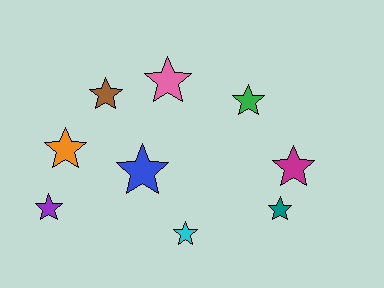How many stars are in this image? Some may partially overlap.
There are 9 stars.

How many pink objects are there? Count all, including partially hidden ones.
There is 1 pink object.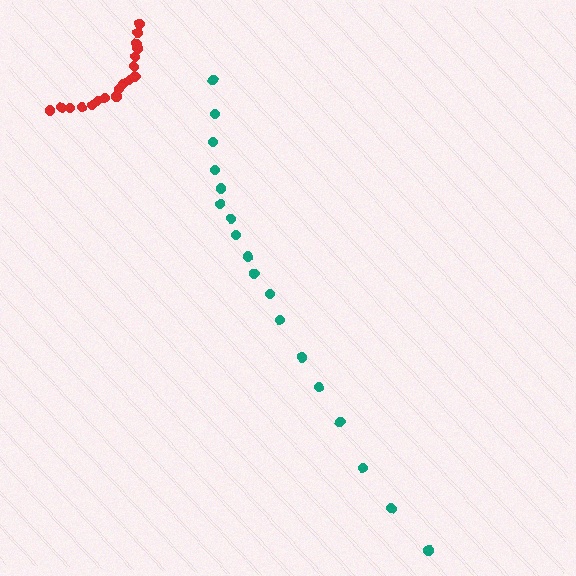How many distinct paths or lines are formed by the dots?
There are 2 distinct paths.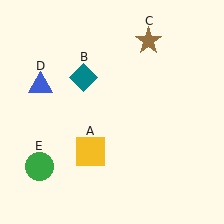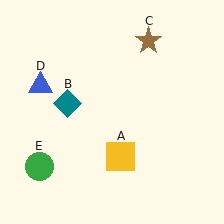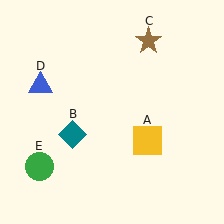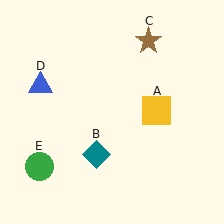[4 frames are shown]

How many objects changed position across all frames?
2 objects changed position: yellow square (object A), teal diamond (object B).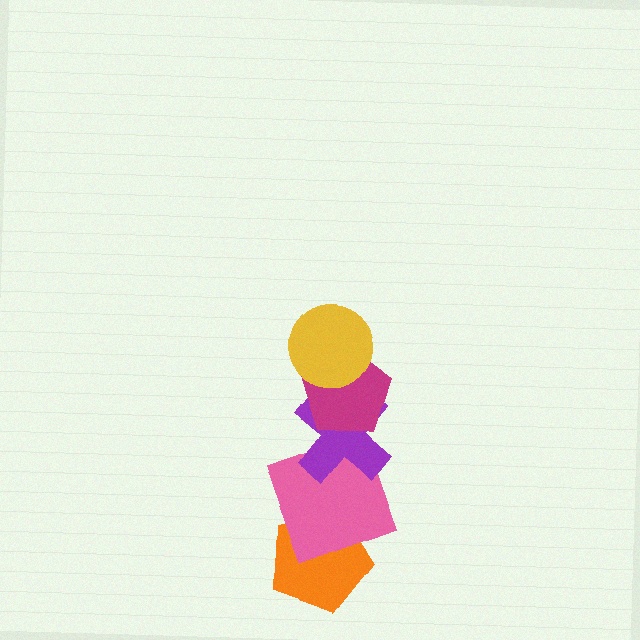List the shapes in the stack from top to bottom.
From top to bottom: the yellow circle, the magenta pentagon, the purple cross, the pink square, the orange pentagon.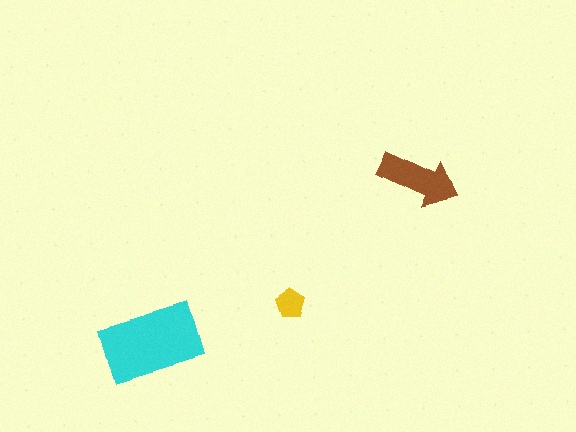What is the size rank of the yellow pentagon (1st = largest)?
3rd.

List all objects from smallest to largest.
The yellow pentagon, the brown arrow, the cyan rectangle.